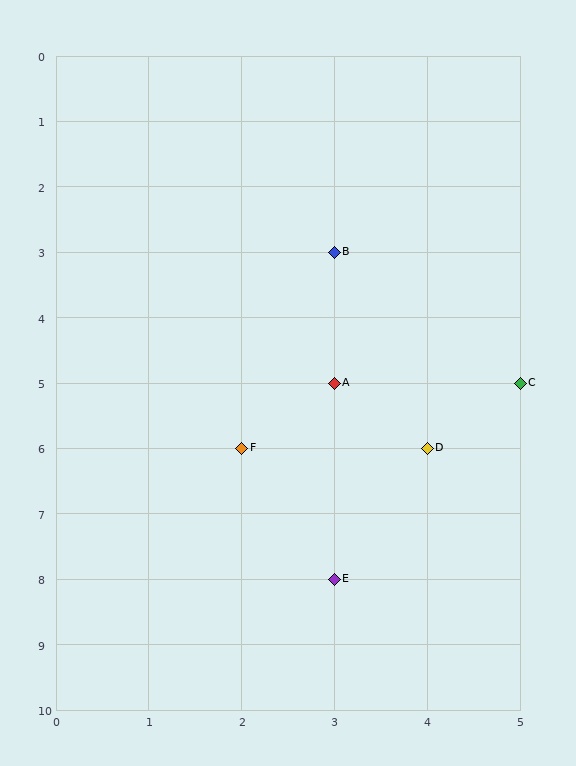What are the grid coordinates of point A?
Point A is at grid coordinates (3, 5).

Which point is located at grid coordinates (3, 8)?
Point E is at (3, 8).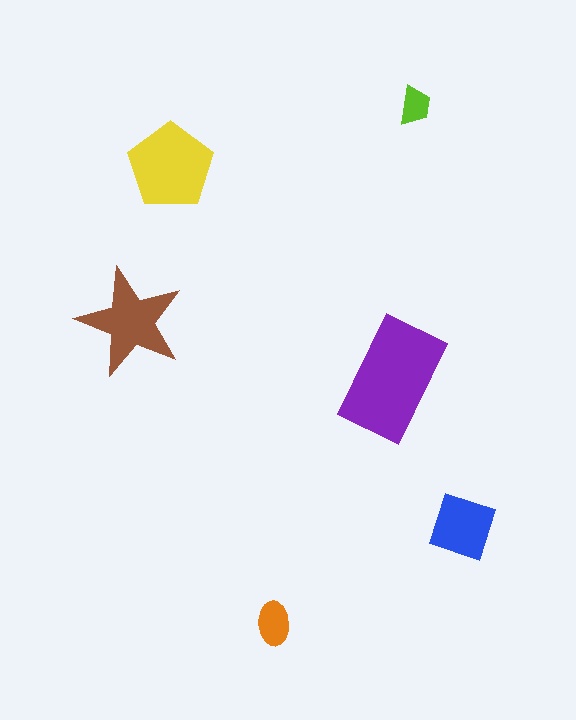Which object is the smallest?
The lime trapezoid.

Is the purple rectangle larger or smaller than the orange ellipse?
Larger.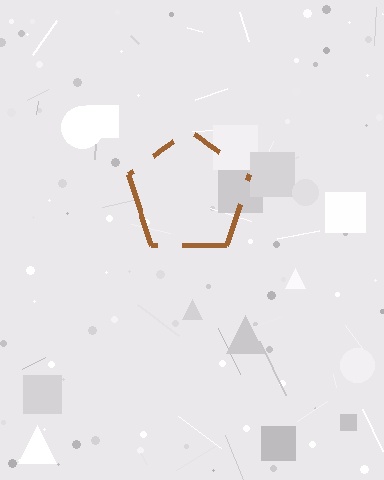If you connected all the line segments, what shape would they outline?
They would outline a pentagon.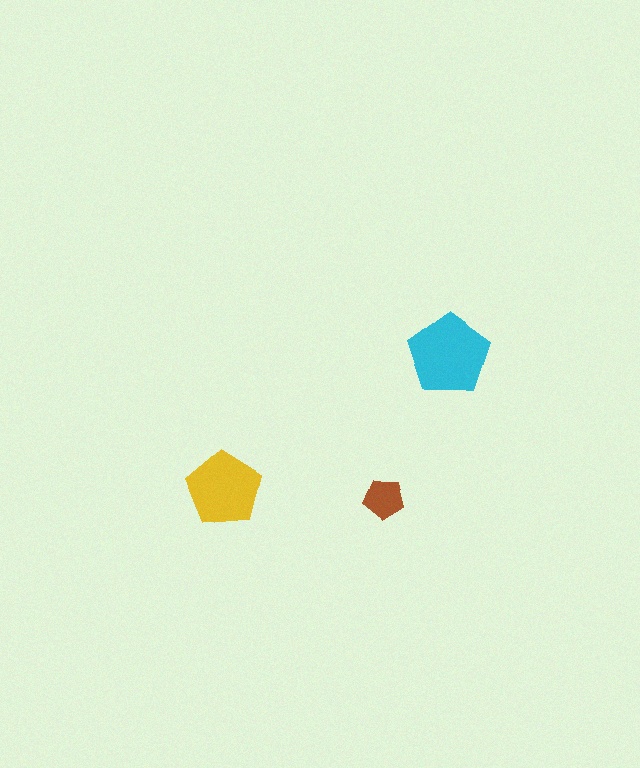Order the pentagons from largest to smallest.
the cyan one, the yellow one, the brown one.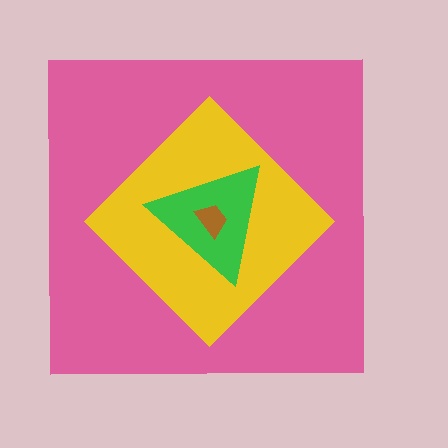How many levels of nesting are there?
4.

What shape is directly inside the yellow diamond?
The green triangle.